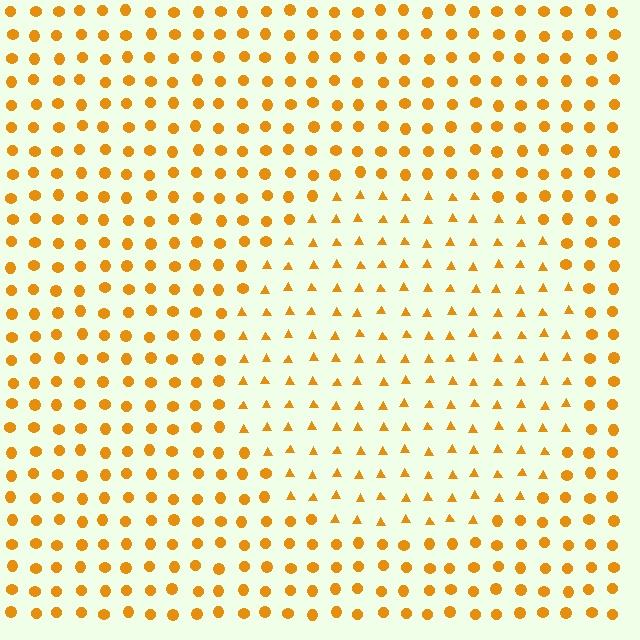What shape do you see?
I see a circle.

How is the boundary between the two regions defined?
The boundary is defined by a change in element shape: triangles inside vs. circles outside. All elements share the same color and spacing.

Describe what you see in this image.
The image is filled with small orange elements arranged in a uniform grid. A circle-shaped region contains triangles, while the surrounding area contains circles. The boundary is defined purely by the change in element shape.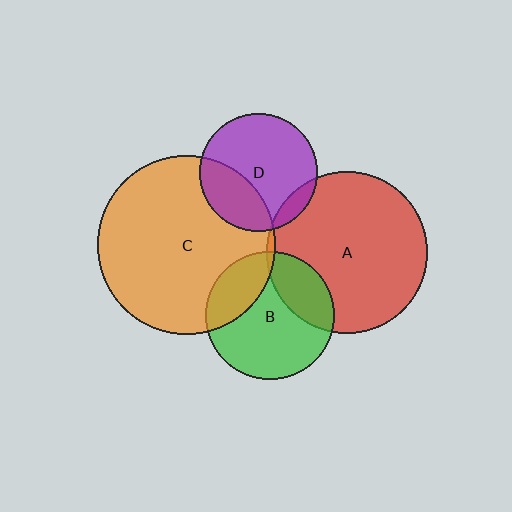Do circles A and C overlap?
Yes.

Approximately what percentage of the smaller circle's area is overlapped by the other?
Approximately 5%.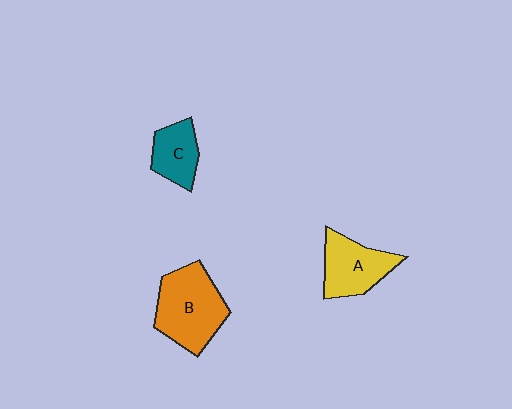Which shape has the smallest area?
Shape C (teal).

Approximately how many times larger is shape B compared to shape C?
Approximately 1.9 times.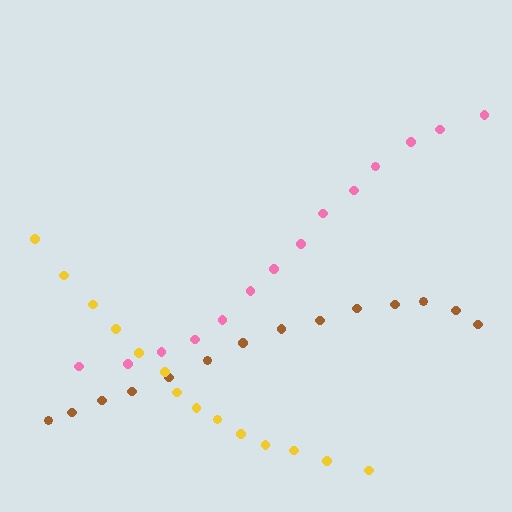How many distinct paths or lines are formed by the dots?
There are 3 distinct paths.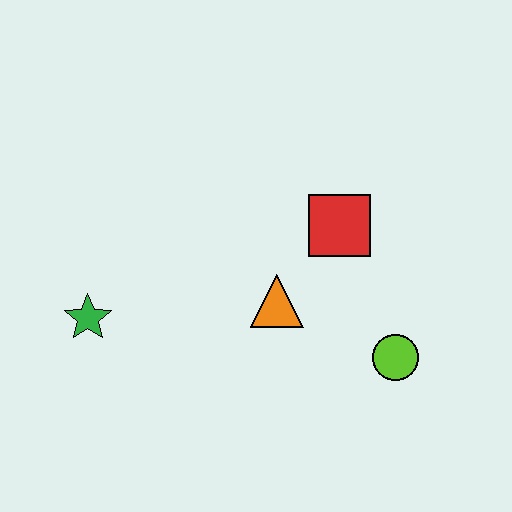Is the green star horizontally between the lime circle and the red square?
No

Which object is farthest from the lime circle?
The green star is farthest from the lime circle.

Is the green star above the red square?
No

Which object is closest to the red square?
The orange triangle is closest to the red square.